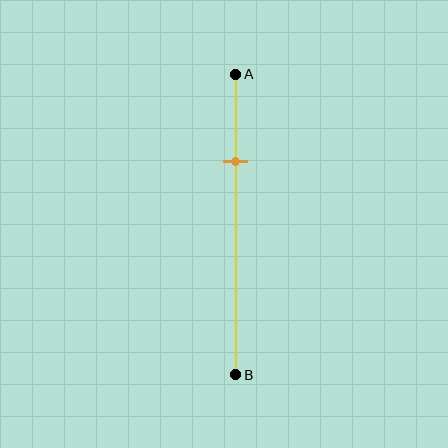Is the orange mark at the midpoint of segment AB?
No, the mark is at about 30% from A, not at the 50% midpoint.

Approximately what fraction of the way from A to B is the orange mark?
The orange mark is approximately 30% of the way from A to B.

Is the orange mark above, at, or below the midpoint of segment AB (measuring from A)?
The orange mark is above the midpoint of segment AB.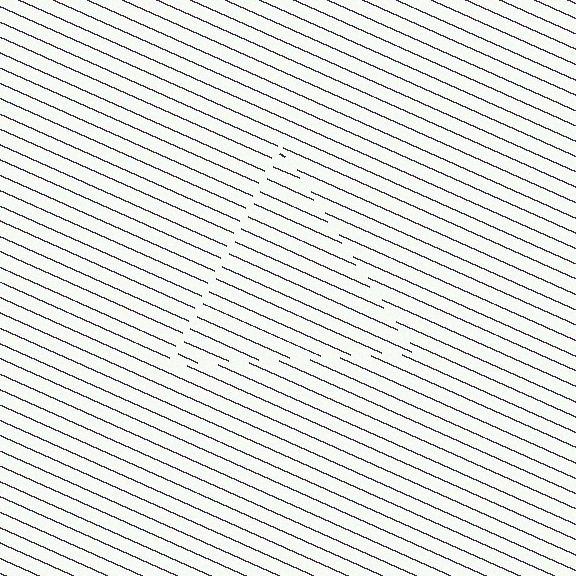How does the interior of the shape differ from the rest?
The interior of the shape contains the same grating, shifted by half a period — the contour is defined by the phase discontinuity where line-ends from the inner and outer gratings abut.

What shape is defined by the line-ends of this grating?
An illusory triangle. The interior of the shape contains the same grating, shifted by half a period — the contour is defined by the phase discontinuity where line-ends from the inner and outer gratings abut.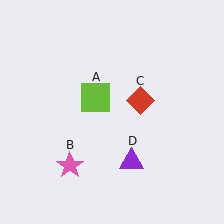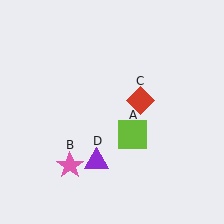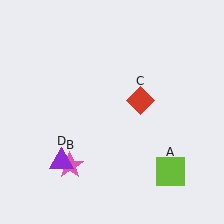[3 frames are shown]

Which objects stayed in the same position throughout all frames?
Pink star (object B) and red diamond (object C) remained stationary.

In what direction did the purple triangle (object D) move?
The purple triangle (object D) moved left.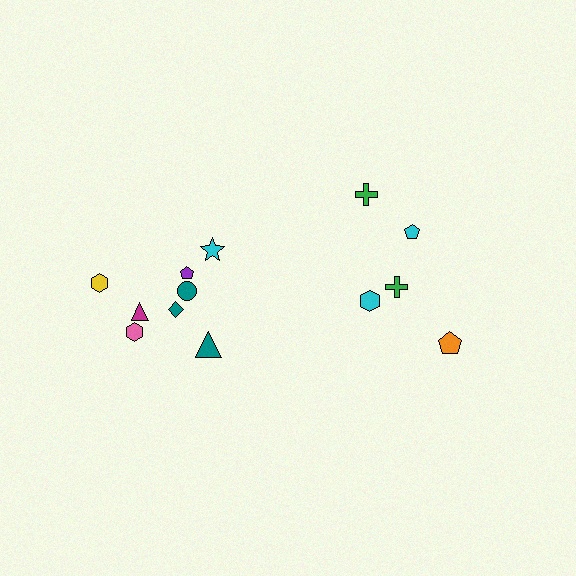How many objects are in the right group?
There are 5 objects.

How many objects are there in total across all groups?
There are 13 objects.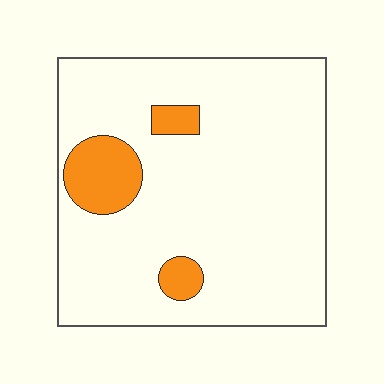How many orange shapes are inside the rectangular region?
3.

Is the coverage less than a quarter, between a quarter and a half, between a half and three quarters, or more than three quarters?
Less than a quarter.